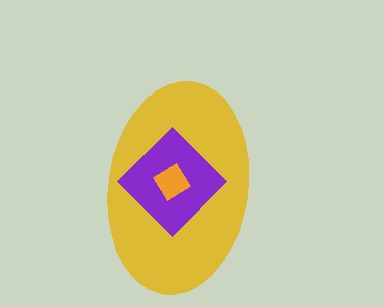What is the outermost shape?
The yellow ellipse.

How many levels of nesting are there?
3.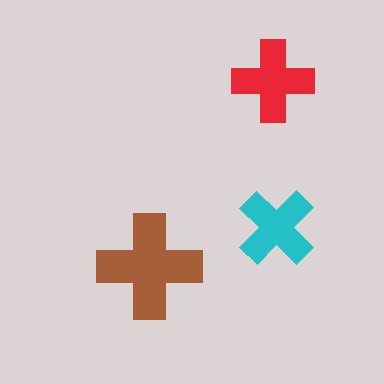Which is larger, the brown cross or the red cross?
The brown one.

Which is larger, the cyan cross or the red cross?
The red one.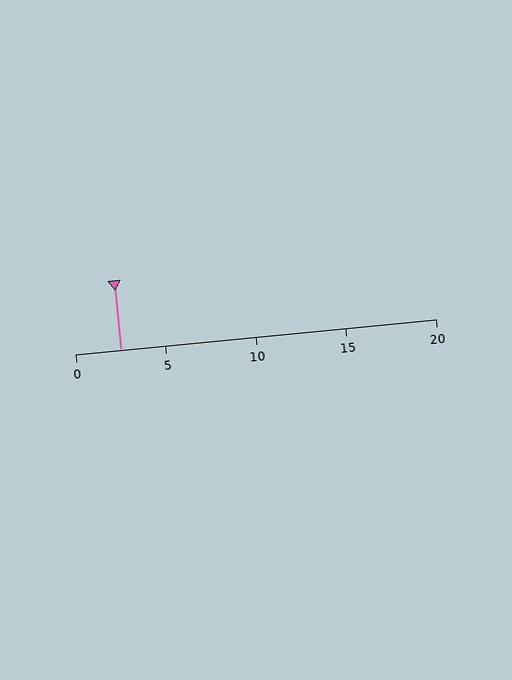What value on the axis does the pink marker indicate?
The marker indicates approximately 2.5.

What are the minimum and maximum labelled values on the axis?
The axis runs from 0 to 20.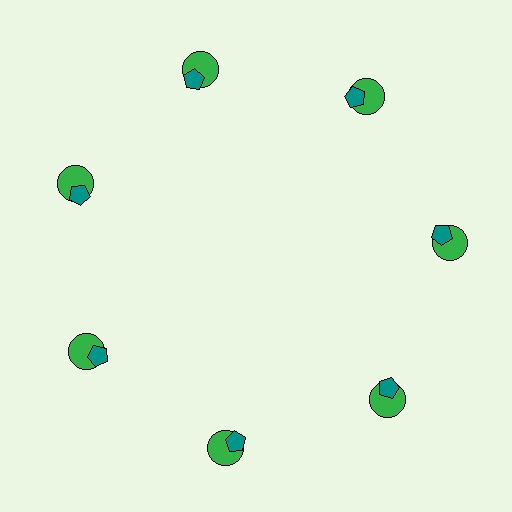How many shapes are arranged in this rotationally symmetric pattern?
There are 14 shapes, arranged in 7 groups of 2.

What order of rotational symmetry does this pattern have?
This pattern has 7-fold rotational symmetry.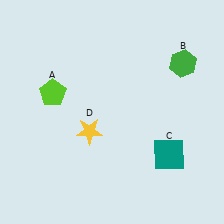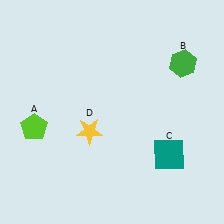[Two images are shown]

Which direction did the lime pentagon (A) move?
The lime pentagon (A) moved down.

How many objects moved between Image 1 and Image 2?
1 object moved between the two images.